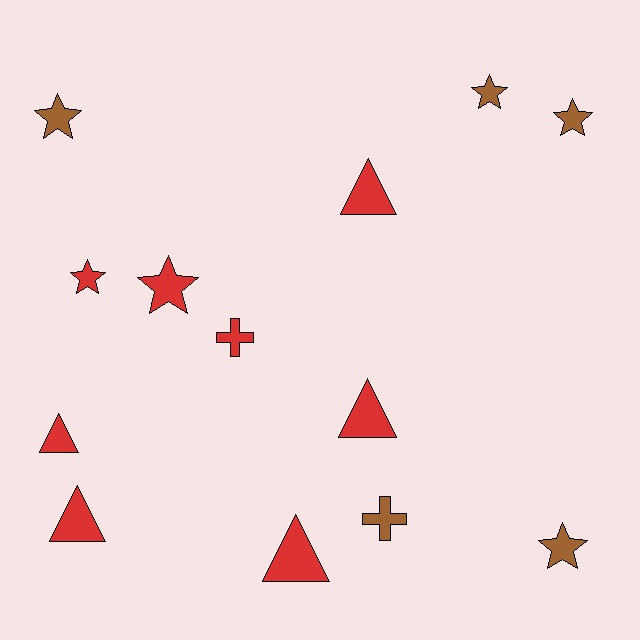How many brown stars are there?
There are 4 brown stars.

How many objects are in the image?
There are 13 objects.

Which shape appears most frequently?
Star, with 6 objects.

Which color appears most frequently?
Red, with 8 objects.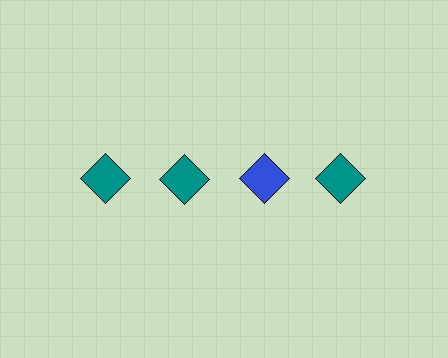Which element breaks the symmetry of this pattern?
The blue diamond in the top row, center column breaks the symmetry. All other shapes are teal diamonds.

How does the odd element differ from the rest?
It has a different color: blue instead of teal.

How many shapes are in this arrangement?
There are 4 shapes arranged in a grid pattern.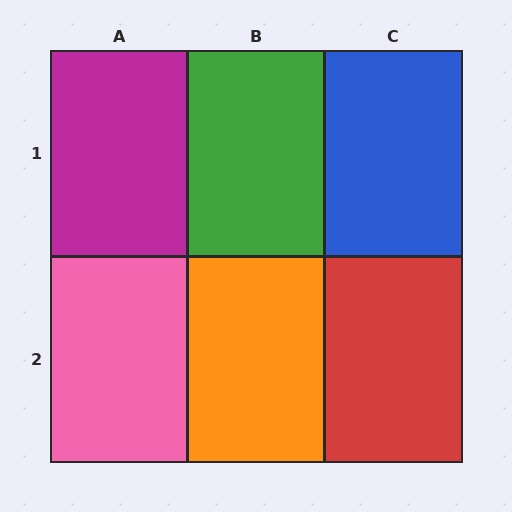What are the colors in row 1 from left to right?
Magenta, green, blue.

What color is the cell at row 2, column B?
Orange.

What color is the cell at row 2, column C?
Red.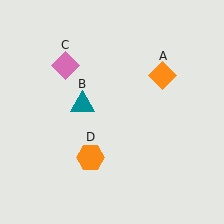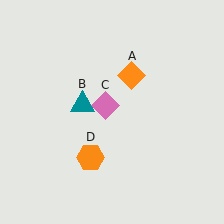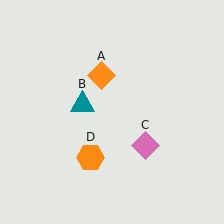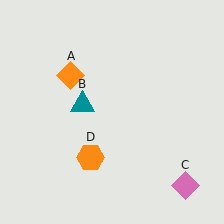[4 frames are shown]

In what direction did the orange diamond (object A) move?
The orange diamond (object A) moved left.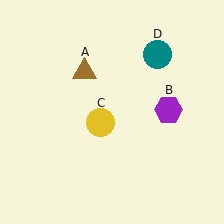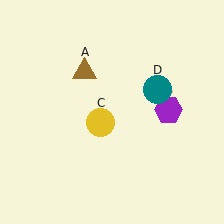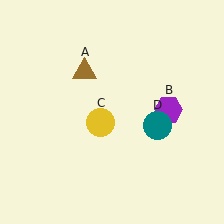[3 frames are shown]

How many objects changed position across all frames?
1 object changed position: teal circle (object D).